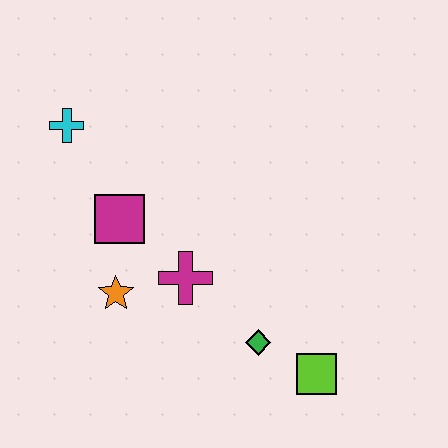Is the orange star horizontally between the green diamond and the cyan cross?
Yes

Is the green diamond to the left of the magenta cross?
No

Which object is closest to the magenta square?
The orange star is closest to the magenta square.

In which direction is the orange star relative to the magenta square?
The orange star is below the magenta square.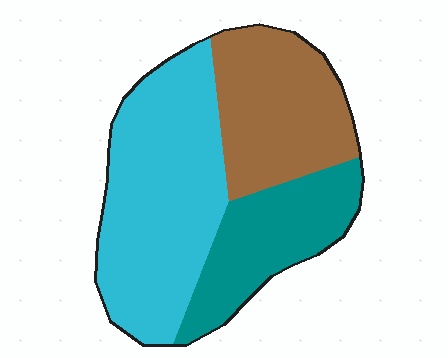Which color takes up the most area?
Cyan, at roughly 45%.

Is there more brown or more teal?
Brown.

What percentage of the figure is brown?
Brown covers 30% of the figure.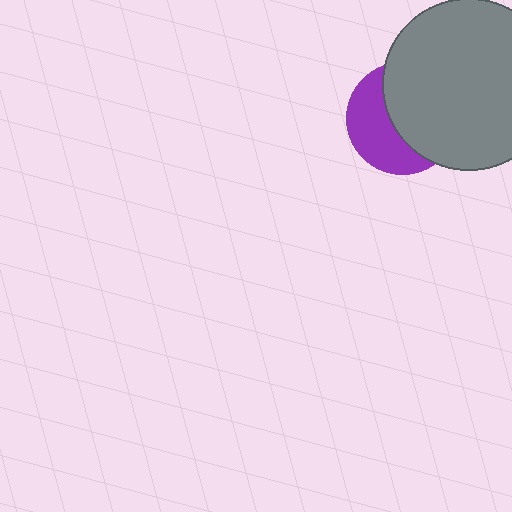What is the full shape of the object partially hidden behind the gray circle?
The partially hidden object is a purple circle.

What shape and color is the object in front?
The object in front is a gray circle.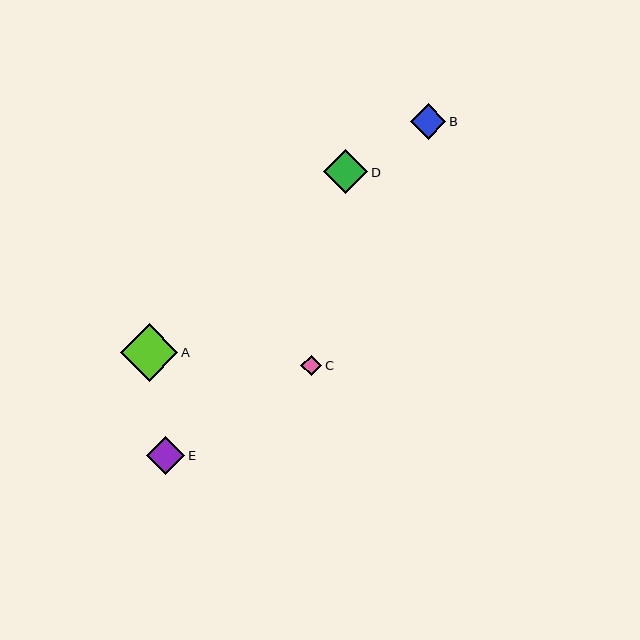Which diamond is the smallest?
Diamond C is the smallest with a size of approximately 21 pixels.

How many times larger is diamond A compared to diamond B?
Diamond A is approximately 1.6 times the size of diamond B.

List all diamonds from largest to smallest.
From largest to smallest: A, D, E, B, C.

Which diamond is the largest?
Diamond A is the largest with a size of approximately 57 pixels.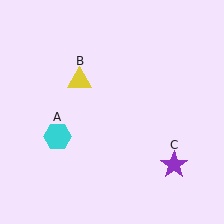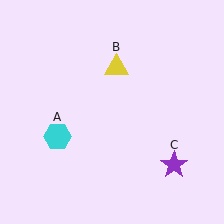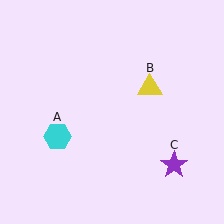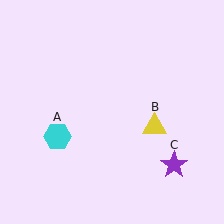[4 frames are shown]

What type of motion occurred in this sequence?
The yellow triangle (object B) rotated clockwise around the center of the scene.